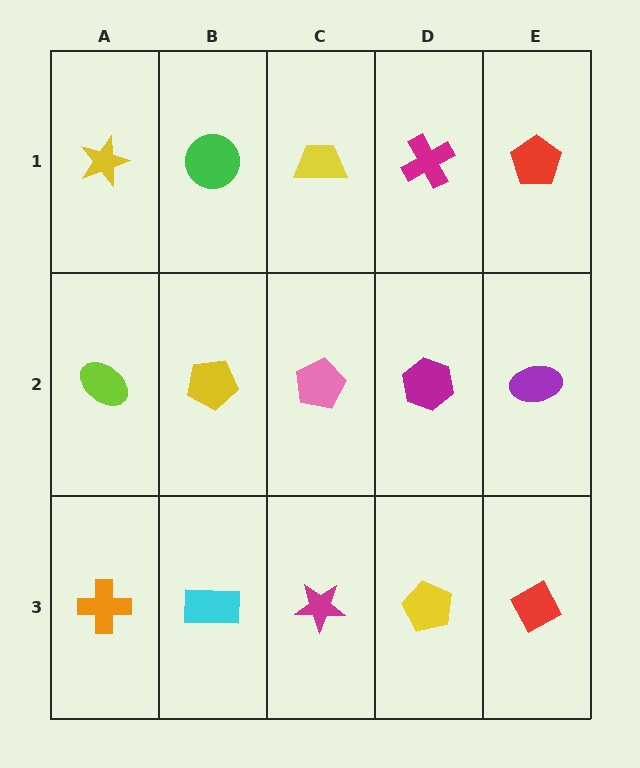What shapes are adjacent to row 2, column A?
A yellow star (row 1, column A), an orange cross (row 3, column A), a yellow pentagon (row 2, column B).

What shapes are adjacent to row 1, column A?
A lime ellipse (row 2, column A), a green circle (row 1, column B).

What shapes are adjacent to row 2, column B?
A green circle (row 1, column B), a cyan rectangle (row 3, column B), a lime ellipse (row 2, column A), a pink pentagon (row 2, column C).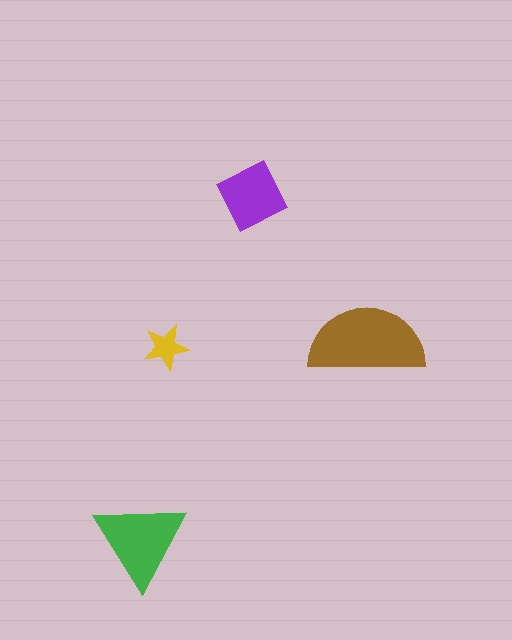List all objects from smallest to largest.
The yellow star, the purple diamond, the green triangle, the brown semicircle.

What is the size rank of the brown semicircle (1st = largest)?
1st.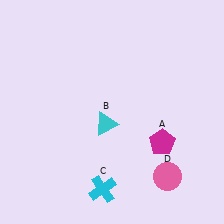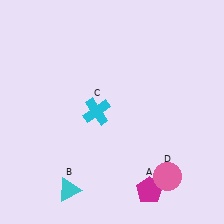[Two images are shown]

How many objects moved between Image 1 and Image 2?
3 objects moved between the two images.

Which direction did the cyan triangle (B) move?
The cyan triangle (B) moved down.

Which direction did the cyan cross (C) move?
The cyan cross (C) moved up.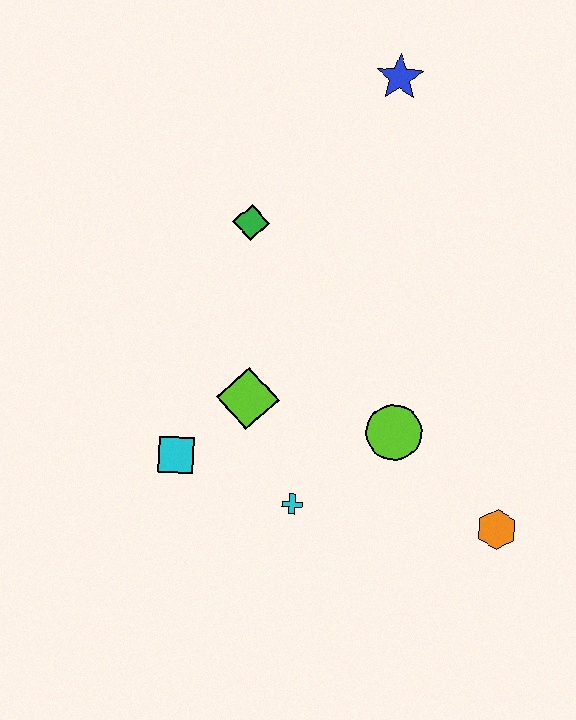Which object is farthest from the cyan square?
The blue star is farthest from the cyan square.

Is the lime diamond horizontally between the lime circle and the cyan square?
Yes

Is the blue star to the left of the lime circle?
Yes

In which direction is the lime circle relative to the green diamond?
The lime circle is below the green diamond.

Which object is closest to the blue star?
The green diamond is closest to the blue star.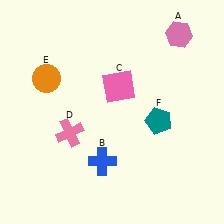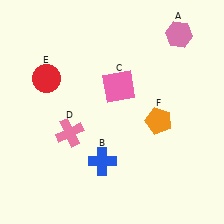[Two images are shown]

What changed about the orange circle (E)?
In Image 1, E is orange. In Image 2, it changed to red.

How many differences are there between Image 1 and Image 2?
There are 2 differences between the two images.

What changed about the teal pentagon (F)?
In Image 1, F is teal. In Image 2, it changed to orange.